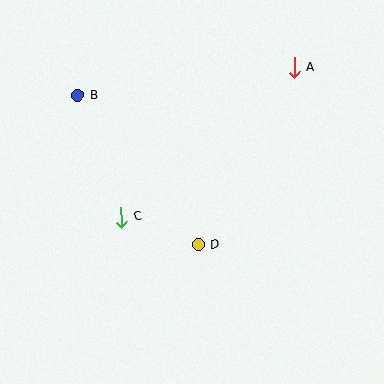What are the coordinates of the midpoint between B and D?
The midpoint between B and D is at (138, 170).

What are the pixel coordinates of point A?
Point A is at (294, 68).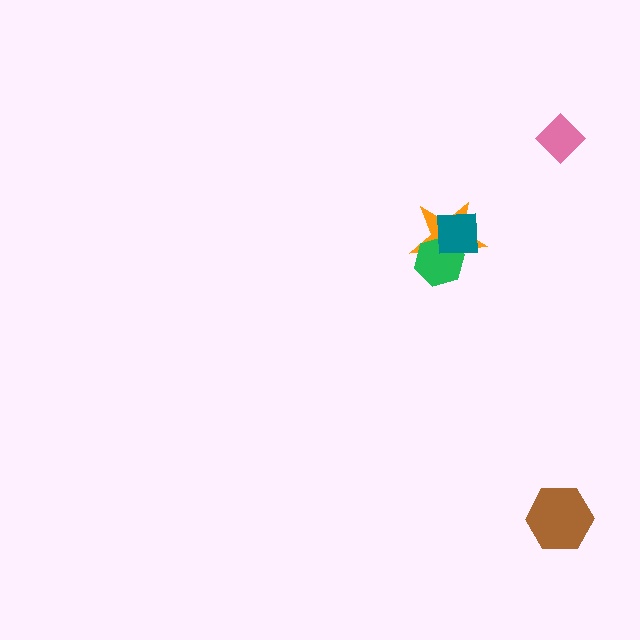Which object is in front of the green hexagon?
The teal square is in front of the green hexagon.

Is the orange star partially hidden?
Yes, it is partially covered by another shape.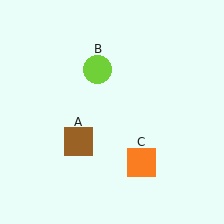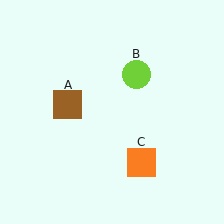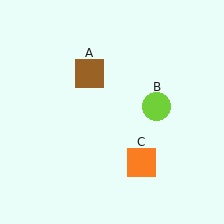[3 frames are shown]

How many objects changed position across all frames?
2 objects changed position: brown square (object A), lime circle (object B).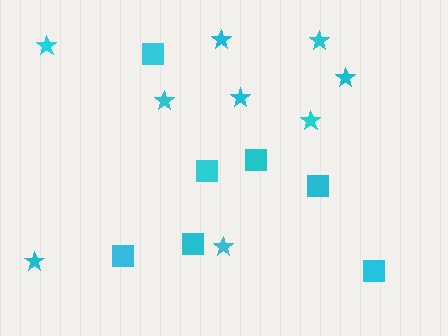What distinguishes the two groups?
There are 2 groups: one group of squares (7) and one group of stars (9).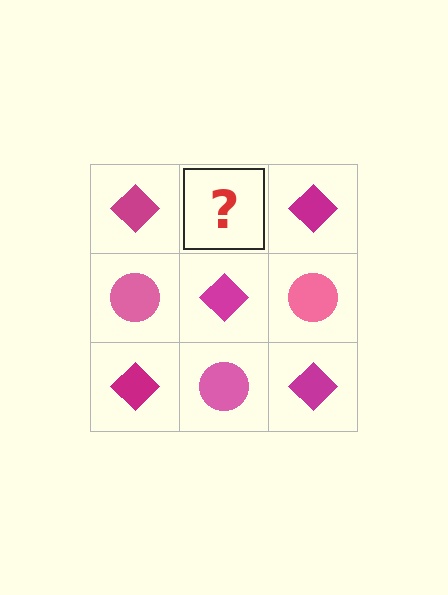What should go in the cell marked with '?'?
The missing cell should contain a pink circle.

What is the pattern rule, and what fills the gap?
The rule is that it alternates magenta diamond and pink circle in a checkerboard pattern. The gap should be filled with a pink circle.